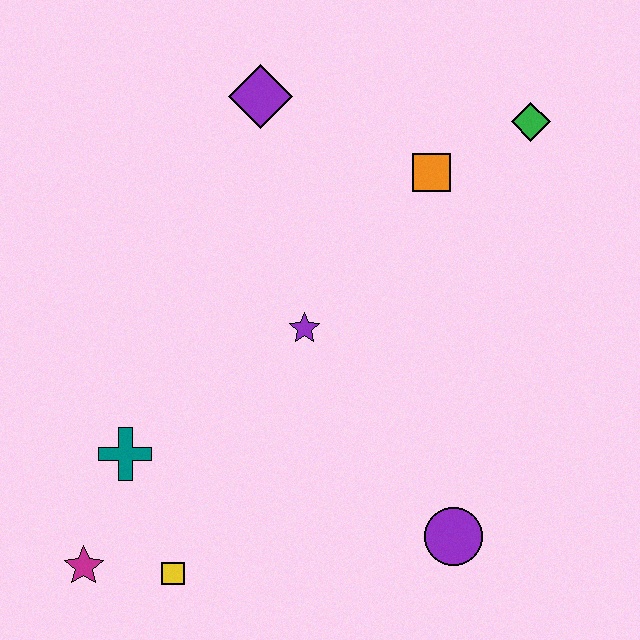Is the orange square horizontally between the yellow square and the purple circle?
Yes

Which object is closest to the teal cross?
The magenta star is closest to the teal cross.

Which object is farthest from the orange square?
The magenta star is farthest from the orange square.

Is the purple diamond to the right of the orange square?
No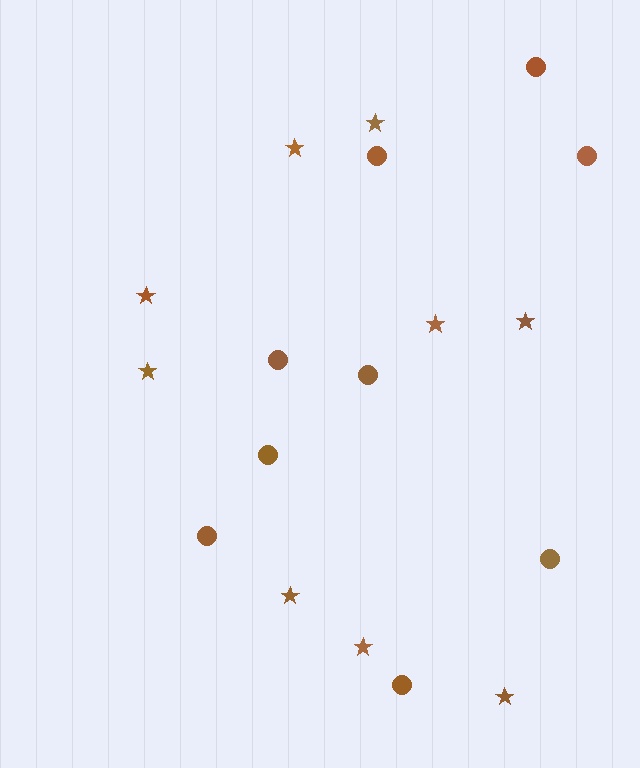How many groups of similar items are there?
There are 2 groups: one group of circles (9) and one group of stars (9).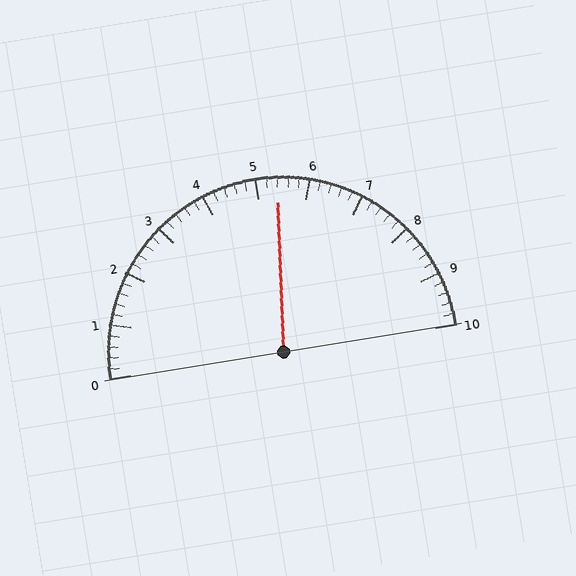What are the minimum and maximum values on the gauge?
The gauge ranges from 0 to 10.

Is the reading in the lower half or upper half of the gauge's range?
The reading is in the upper half of the range (0 to 10).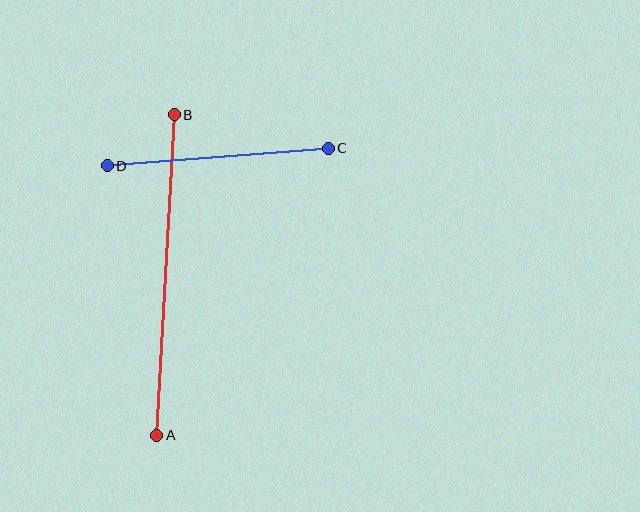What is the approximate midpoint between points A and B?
The midpoint is at approximately (166, 275) pixels.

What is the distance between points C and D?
The distance is approximately 222 pixels.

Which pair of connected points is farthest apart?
Points A and B are farthest apart.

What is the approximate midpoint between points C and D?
The midpoint is at approximately (218, 157) pixels.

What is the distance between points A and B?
The distance is approximately 321 pixels.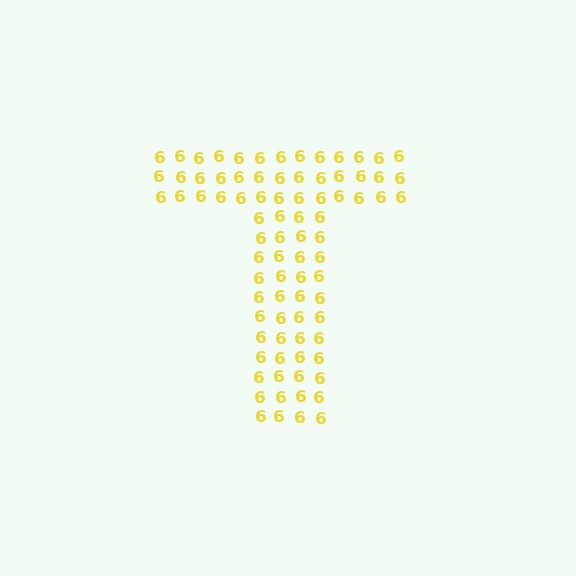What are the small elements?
The small elements are digit 6's.